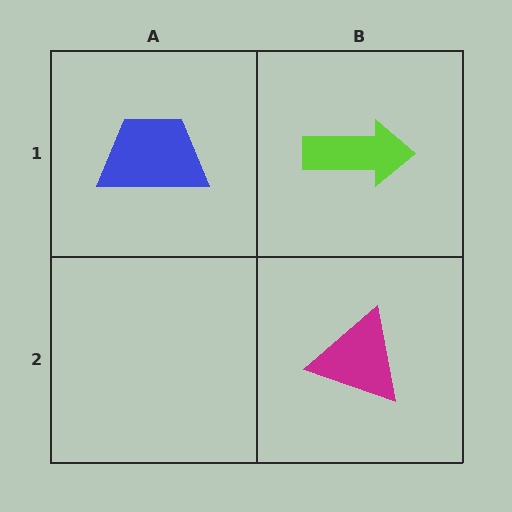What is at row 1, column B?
A lime arrow.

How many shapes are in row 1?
2 shapes.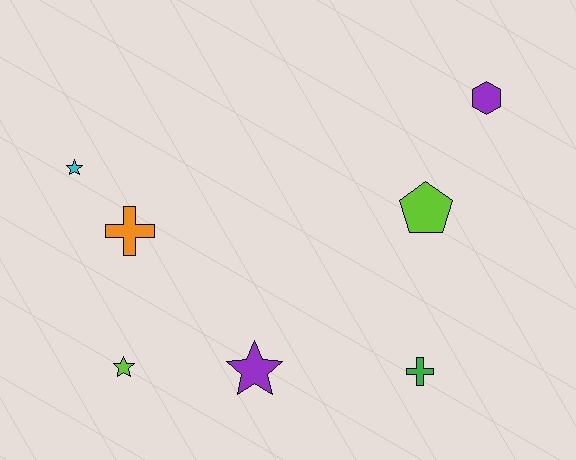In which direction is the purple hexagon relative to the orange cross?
The purple hexagon is to the right of the orange cross.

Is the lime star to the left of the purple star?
Yes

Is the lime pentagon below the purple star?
No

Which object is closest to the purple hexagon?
The lime pentagon is closest to the purple hexagon.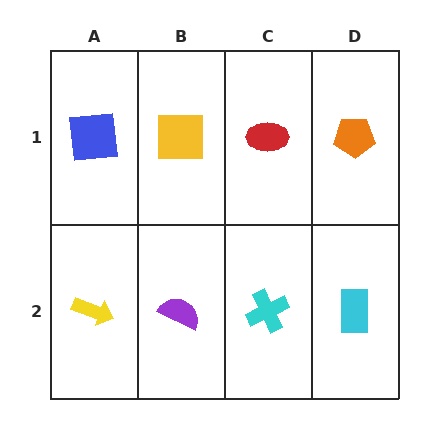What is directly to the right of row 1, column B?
A red ellipse.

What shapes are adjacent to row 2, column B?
A yellow square (row 1, column B), a yellow arrow (row 2, column A), a cyan cross (row 2, column C).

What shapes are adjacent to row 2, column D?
An orange pentagon (row 1, column D), a cyan cross (row 2, column C).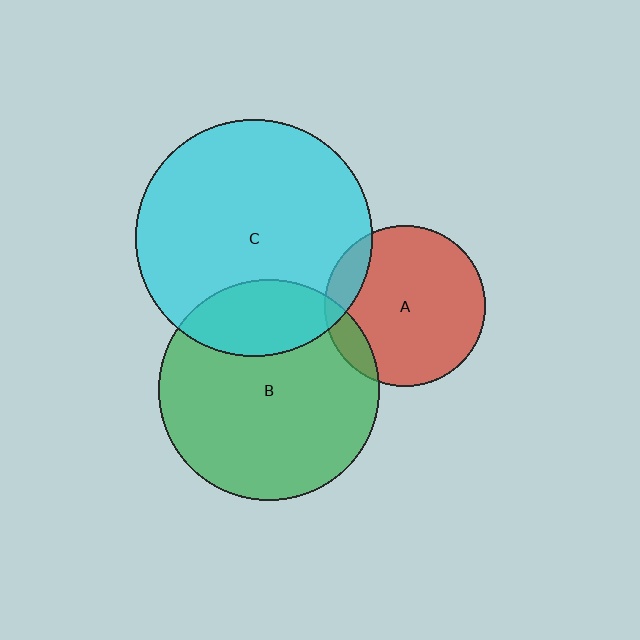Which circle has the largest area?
Circle C (cyan).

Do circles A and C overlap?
Yes.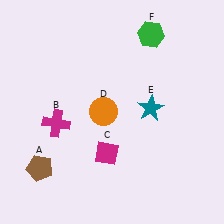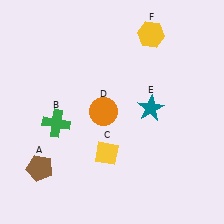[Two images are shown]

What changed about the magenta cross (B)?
In Image 1, B is magenta. In Image 2, it changed to green.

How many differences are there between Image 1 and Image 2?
There are 3 differences between the two images.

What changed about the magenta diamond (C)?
In Image 1, C is magenta. In Image 2, it changed to yellow.